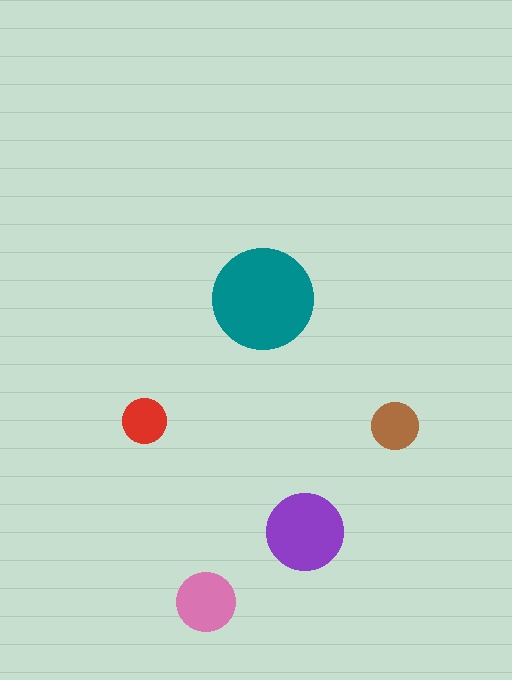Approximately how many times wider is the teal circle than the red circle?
About 2.5 times wider.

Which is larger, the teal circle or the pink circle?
The teal one.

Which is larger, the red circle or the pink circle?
The pink one.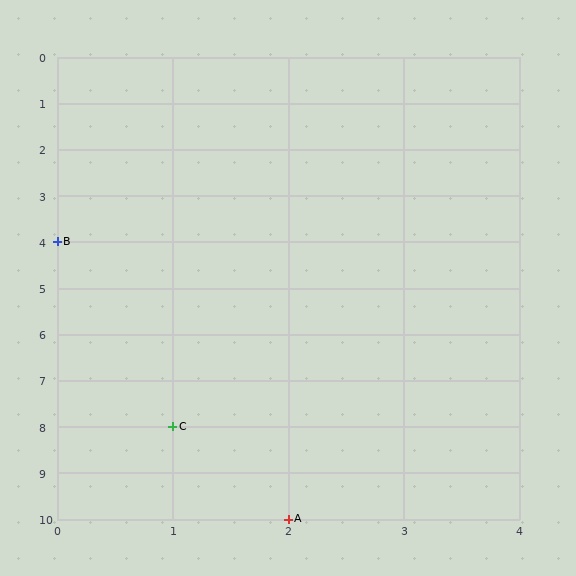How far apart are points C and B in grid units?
Points C and B are 1 column and 4 rows apart (about 4.1 grid units diagonally).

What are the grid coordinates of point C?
Point C is at grid coordinates (1, 8).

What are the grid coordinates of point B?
Point B is at grid coordinates (0, 4).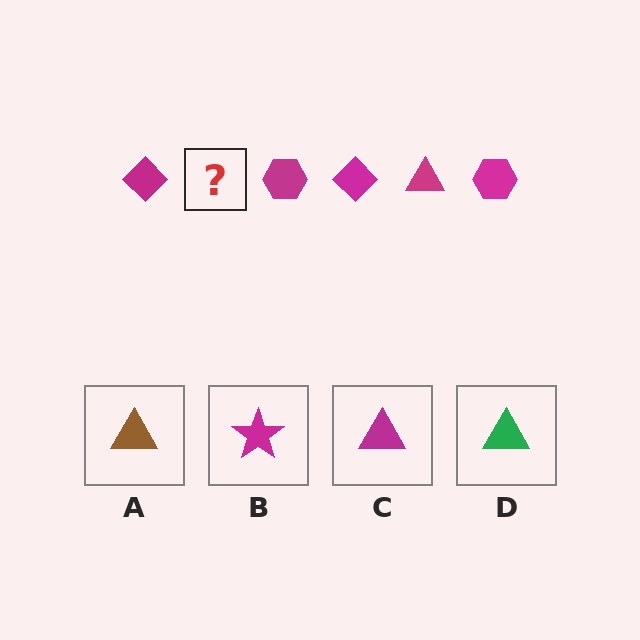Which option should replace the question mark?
Option C.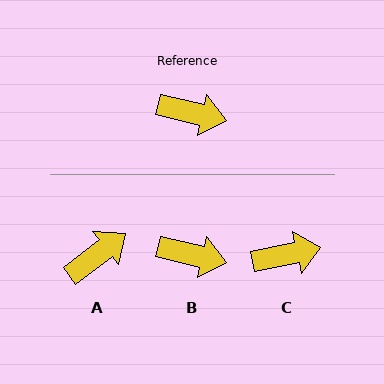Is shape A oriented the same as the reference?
No, it is off by about 51 degrees.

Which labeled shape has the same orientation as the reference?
B.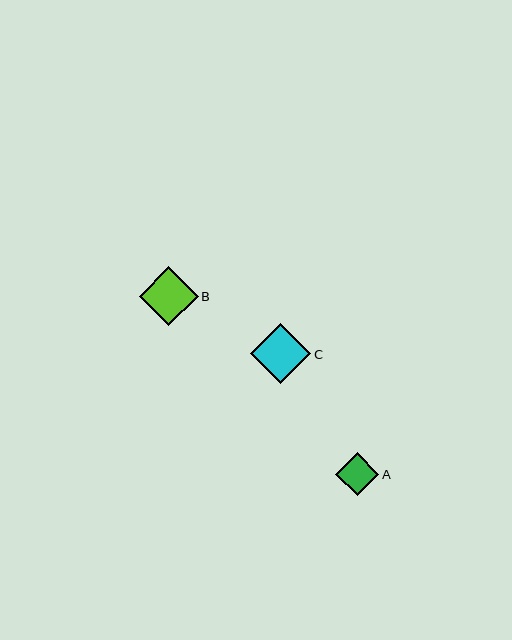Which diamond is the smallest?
Diamond A is the smallest with a size of approximately 43 pixels.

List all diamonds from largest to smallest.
From largest to smallest: C, B, A.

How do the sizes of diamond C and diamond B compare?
Diamond C and diamond B are approximately the same size.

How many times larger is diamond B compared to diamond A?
Diamond B is approximately 1.4 times the size of diamond A.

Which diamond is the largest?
Diamond C is the largest with a size of approximately 60 pixels.